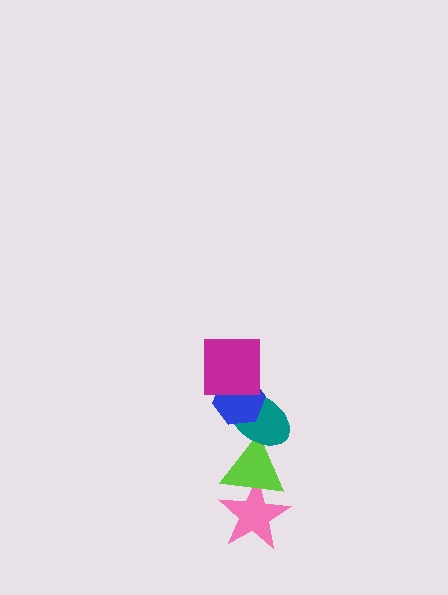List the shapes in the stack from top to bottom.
From top to bottom: the magenta square, the blue hexagon, the teal ellipse, the lime triangle, the pink star.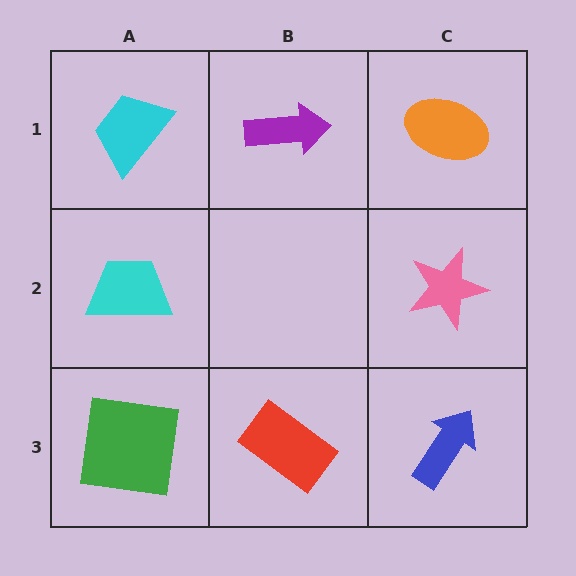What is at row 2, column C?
A pink star.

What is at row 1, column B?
A purple arrow.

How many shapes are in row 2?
2 shapes.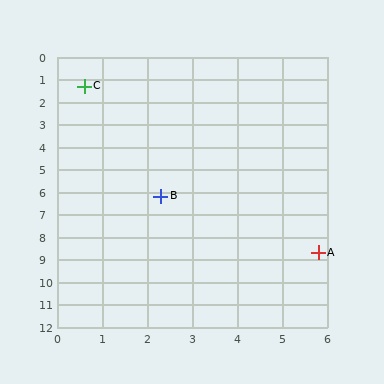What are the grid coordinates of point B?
Point B is at approximately (2.3, 6.2).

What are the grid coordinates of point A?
Point A is at approximately (5.8, 8.7).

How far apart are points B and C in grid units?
Points B and C are about 5.2 grid units apart.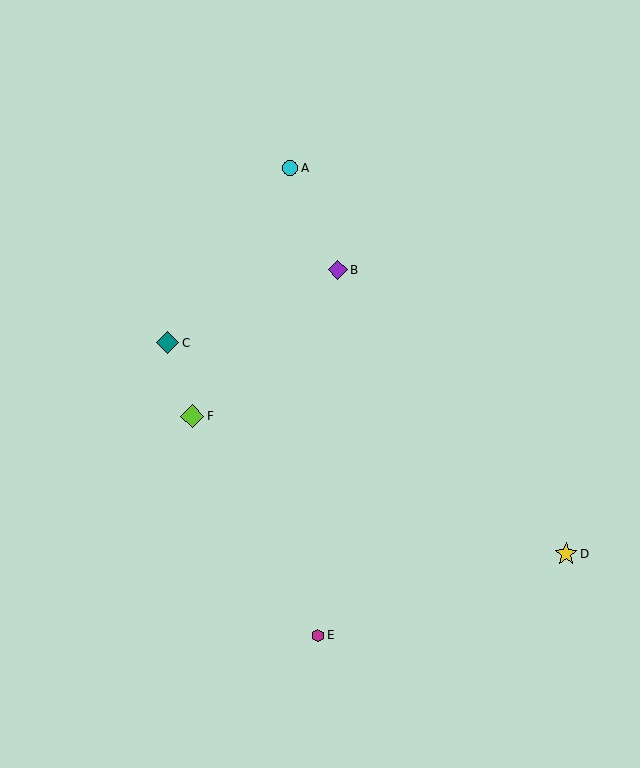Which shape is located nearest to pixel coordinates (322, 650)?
The magenta hexagon (labeled E) at (318, 635) is nearest to that location.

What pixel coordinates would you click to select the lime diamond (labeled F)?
Click at (192, 416) to select the lime diamond F.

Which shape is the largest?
The lime diamond (labeled F) is the largest.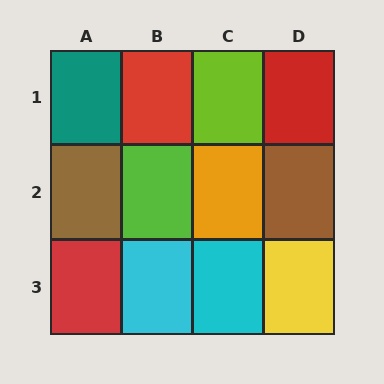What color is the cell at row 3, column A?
Red.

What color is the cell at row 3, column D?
Yellow.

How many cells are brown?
2 cells are brown.